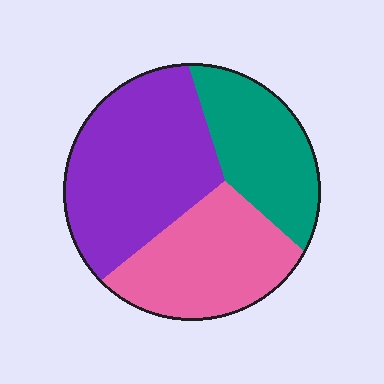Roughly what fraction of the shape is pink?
Pink takes up about one third (1/3) of the shape.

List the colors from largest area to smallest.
From largest to smallest: purple, pink, teal.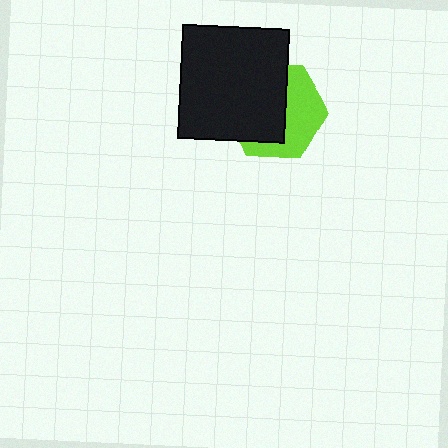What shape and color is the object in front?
The object in front is a black rectangle.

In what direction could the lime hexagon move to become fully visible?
The lime hexagon could move toward the lower-right. That would shift it out from behind the black rectangle entirely.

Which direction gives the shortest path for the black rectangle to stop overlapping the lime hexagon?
Moving toward the upper-left gives the shortest separation.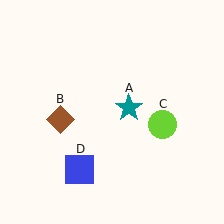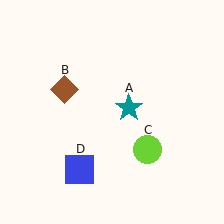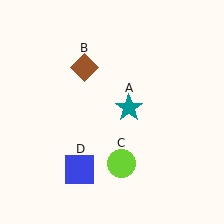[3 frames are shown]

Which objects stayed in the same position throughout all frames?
Teal star (object A) and blue square (object D) remained stationary.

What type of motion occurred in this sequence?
The brown diamond (object B), lime circle (object C) rotated clockwise around the center of the scene.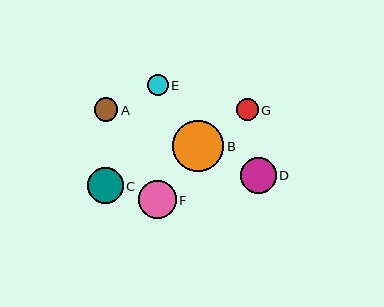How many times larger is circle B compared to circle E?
Circle B is approximately 2.4 times the size of circle E.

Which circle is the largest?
Circle B is the largest with a size of approximately 51 pixels.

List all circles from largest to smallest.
From largest to smallest: B, F, C, D, A, G, E.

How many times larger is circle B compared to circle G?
Circle B is approximately 2.3 times the size of circle G.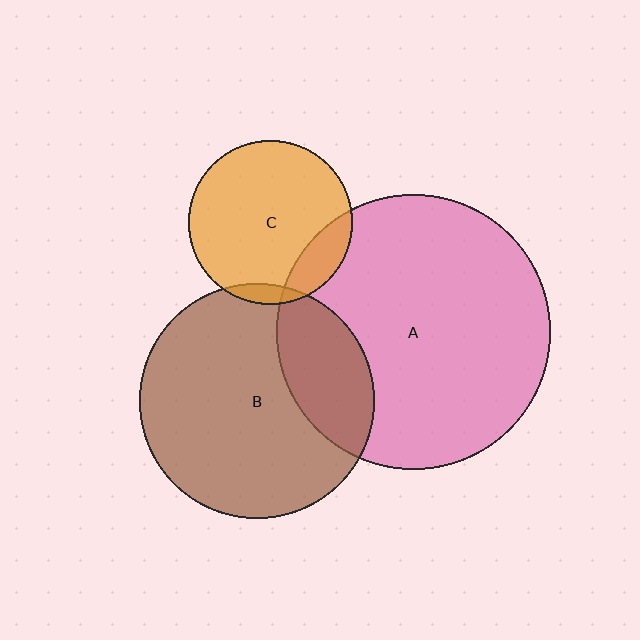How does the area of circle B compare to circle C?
Approximately 2.0 times.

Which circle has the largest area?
Circle A (pink).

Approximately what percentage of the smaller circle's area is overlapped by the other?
Approximately 25%.